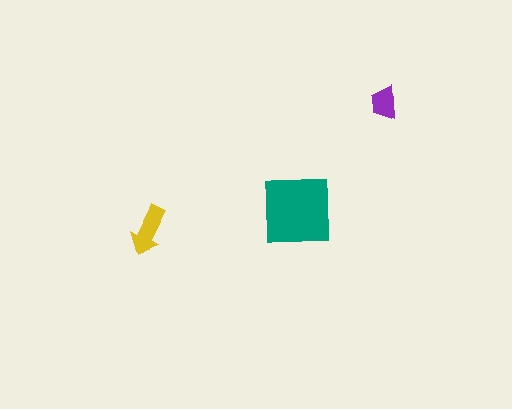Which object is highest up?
The purple trapezoid is topmost.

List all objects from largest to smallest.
The teal square, the yellow arrow, the purple trapezoid.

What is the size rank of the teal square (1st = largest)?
1st.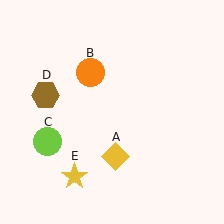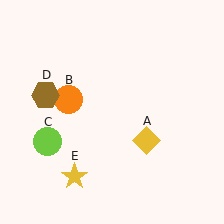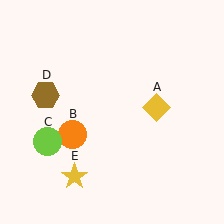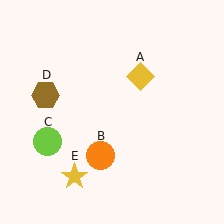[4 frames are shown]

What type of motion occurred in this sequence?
The yellow diamond (object A), orange circle (object B) rotated counterclockwise around the center of the scene.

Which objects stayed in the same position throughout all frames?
Lime circle (object C) and brown hexagon (object D) and yellow star (object E) remained stationary.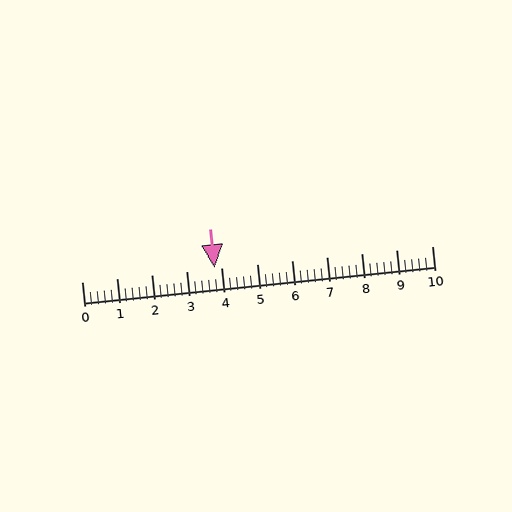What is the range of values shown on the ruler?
The ruler shows values from 0 to 10.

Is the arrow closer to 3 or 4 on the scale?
The arrow is closer to 4.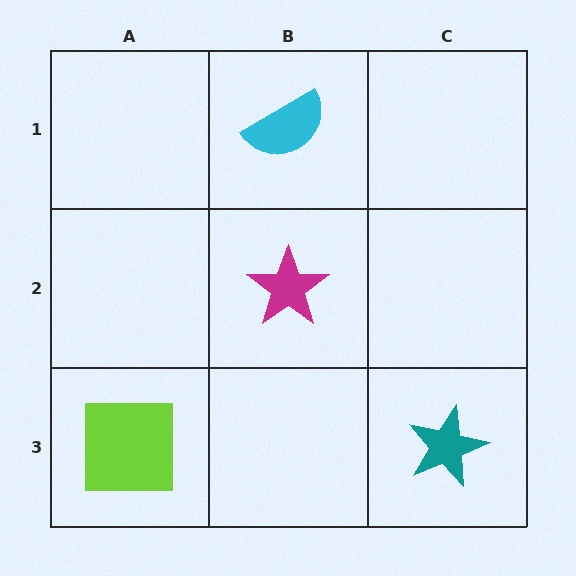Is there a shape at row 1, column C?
No, that cell is empty.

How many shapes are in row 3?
2 shapes.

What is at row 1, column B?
A cyan semicircle.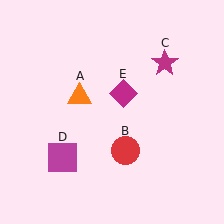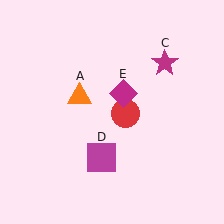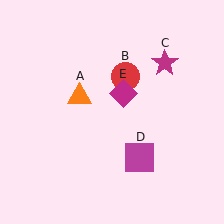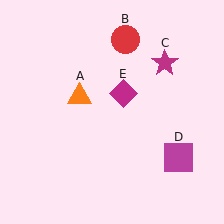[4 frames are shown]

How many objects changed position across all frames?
2 objects changed position: red circle (object B), magenta square (object D).